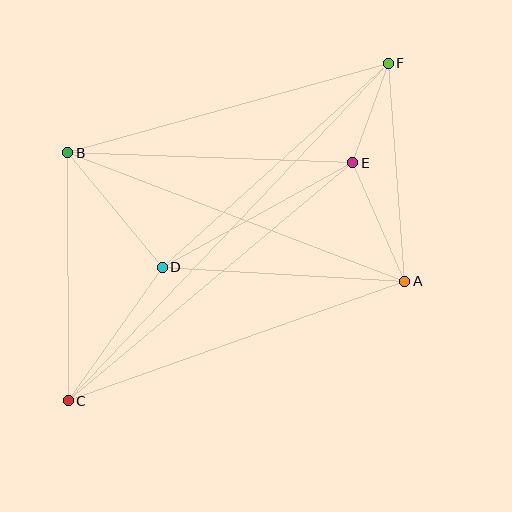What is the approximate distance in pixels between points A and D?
The distance between A and D is approximately 243 pixels.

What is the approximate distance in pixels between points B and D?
The distance between B and D is approximately 149 pixels.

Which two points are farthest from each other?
Points C and F are farthest from each other.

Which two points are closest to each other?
Points E and F are closest to each other.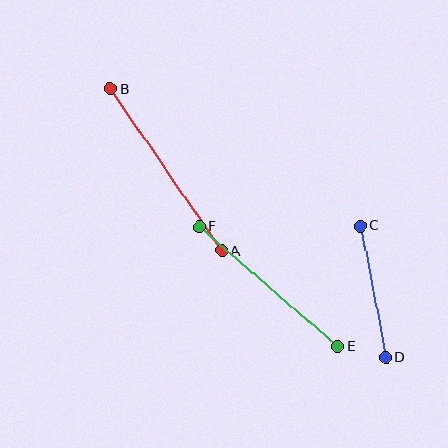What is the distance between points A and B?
The distance is approximately 197 pixels.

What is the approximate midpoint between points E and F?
The midpoint is at approximately (269, 287) pixels.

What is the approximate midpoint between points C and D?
The midpoint is at approximately (373, 292) pixels.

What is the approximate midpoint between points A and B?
The midpoint is at approximately (166, 170) pixels.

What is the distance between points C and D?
The distance is approximately 134 pixels.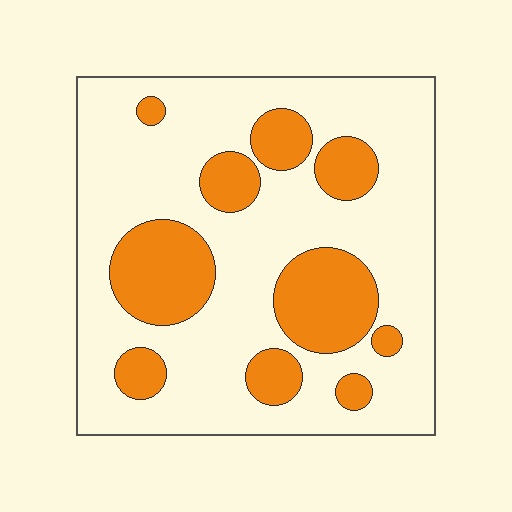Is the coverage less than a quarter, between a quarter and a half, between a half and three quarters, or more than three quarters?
Between a quarter and a half.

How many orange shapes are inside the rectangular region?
10.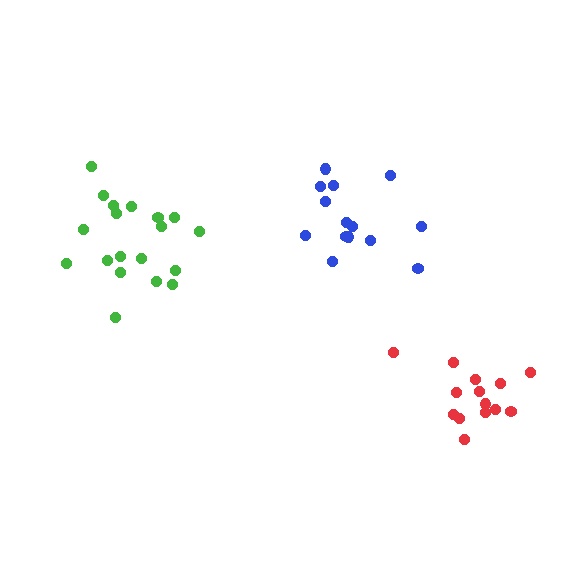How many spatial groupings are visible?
There are 3 spatial groupings.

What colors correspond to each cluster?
The clusters are colored: blue, green, red.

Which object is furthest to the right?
The red cluster is rightmost.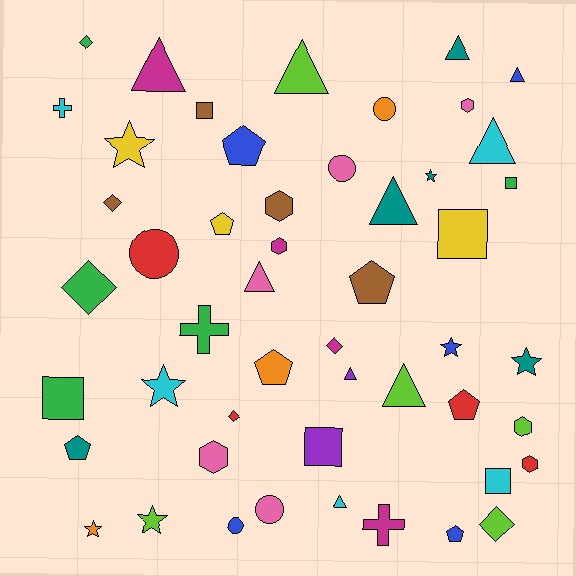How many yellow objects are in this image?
There are 3 yellow objects.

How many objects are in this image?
There are 50 objects.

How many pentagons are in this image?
There are 7 pentagons.